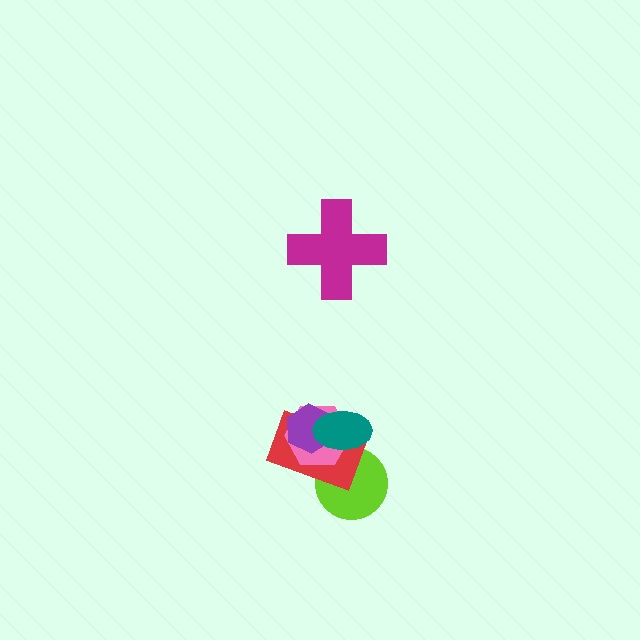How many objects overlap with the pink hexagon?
4 objects overlap with the pink hexagon.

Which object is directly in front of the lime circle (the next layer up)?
The red rectangle is directly in front of the lime circle.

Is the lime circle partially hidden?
Yes, it is partially covered by another shape.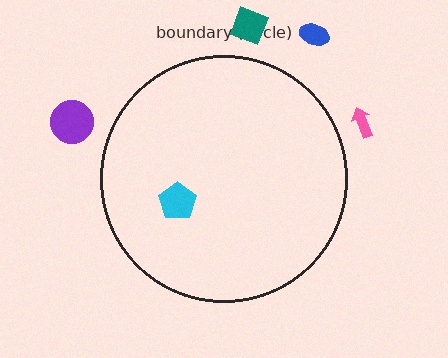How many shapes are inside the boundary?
1 inside, 4 outside.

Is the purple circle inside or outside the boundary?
Outside.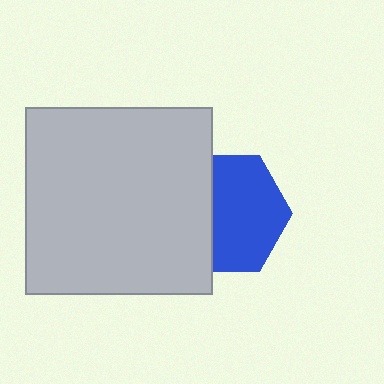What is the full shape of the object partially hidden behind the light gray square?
The partially hidden object is a blue hexagon.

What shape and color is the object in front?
The object in front is a light gray square.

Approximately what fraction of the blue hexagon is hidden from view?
Roughly 39% of the blue hexagon is hidden behind the light gray square.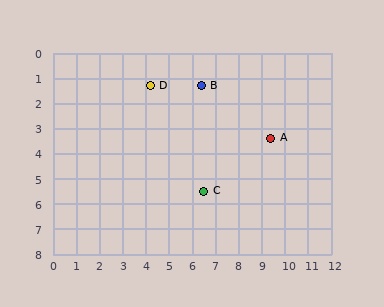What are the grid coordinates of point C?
Point C is at approximately (6.5, 5.5).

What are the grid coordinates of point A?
Point A is at approximately (9.4, 3.4).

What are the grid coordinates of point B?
Point B is at approximately (6.4, 1.3).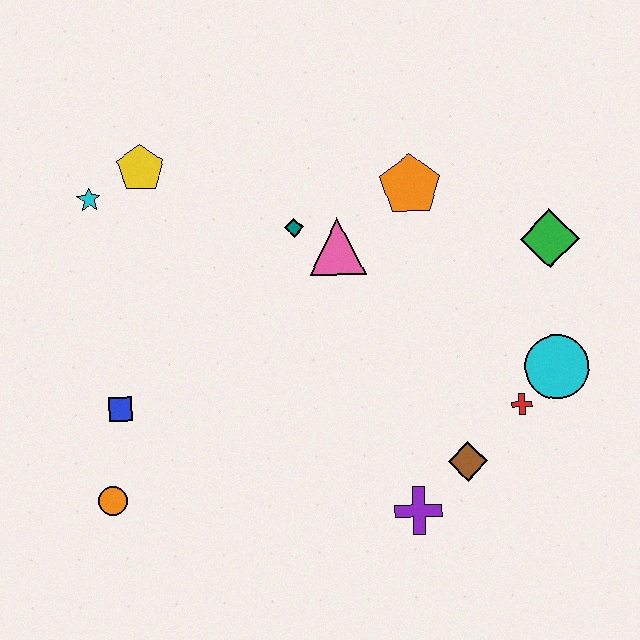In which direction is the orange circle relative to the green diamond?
The orange circle is to the left of the green diamond.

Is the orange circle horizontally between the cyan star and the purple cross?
Yes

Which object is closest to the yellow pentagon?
The cyan star is closest to the yellow pentagon.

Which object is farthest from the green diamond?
The orange circle is farthest from the green diamond.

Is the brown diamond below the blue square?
Yes